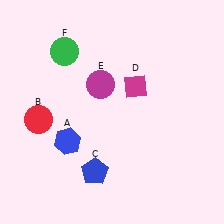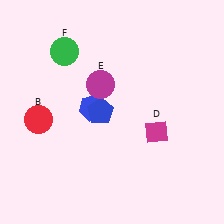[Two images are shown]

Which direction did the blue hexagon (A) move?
The blue hexagon (A) moved up.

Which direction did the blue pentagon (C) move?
The blue pentagon (C) moved up.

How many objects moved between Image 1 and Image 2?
3 objects moved between the two images.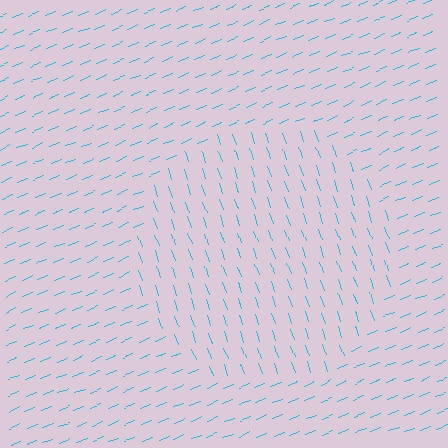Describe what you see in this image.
The image is filled with small cyan line segments. A circle region in the image has lines oriented differently from the surrounding lines, creating a visible texture boundary.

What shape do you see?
I see a circle.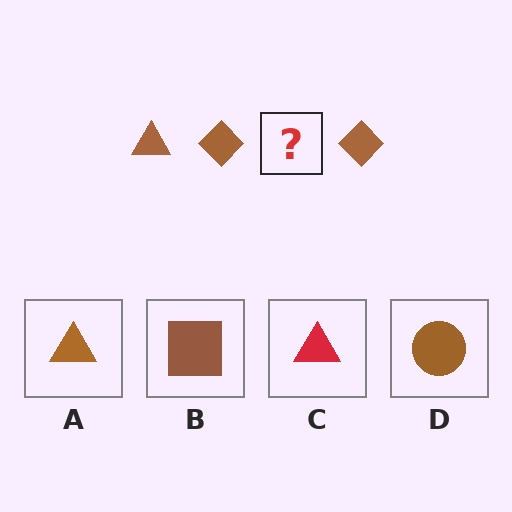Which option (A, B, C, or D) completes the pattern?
A.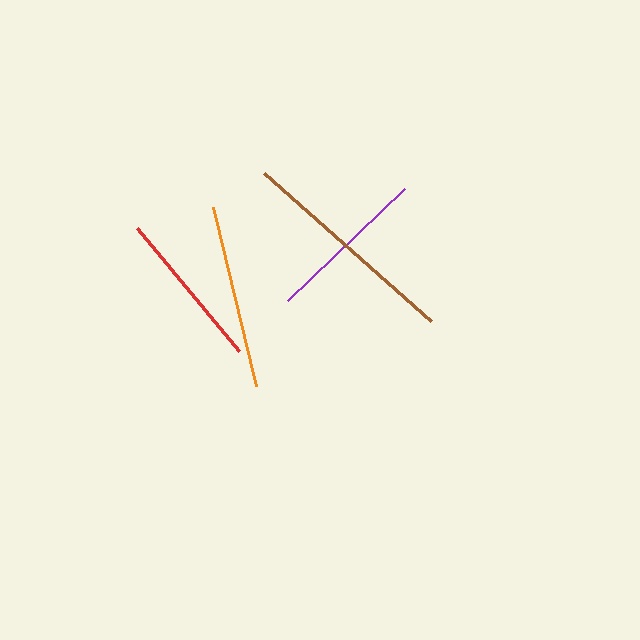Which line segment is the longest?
The brown line is the longest at approximately 223 pixels.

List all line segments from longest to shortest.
From longest to shortest: brown, orange, purple, red.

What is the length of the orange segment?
The orange segment is approximately 184 pixels long.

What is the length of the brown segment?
The brown segment is approximately 223 pixels long.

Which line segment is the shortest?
The red line is the shortest at approximately 160 pixels.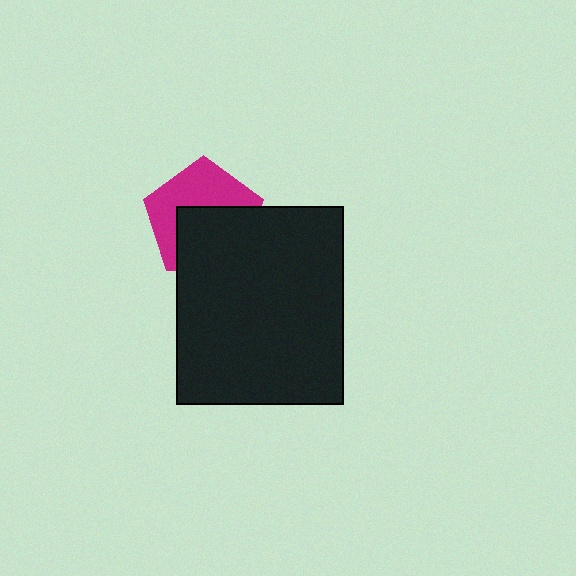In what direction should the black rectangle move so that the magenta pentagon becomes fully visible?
The black rectangle should move down. That is the shortest direction to clear the overlap and leave the magenta pentagon fully visible.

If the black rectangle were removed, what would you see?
You would see the complete magenta pentagon.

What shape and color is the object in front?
The object in front is a black rectangle.